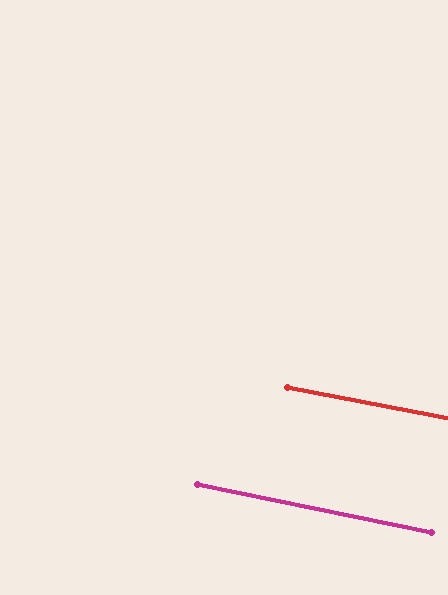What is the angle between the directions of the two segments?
Approximately 1 degree.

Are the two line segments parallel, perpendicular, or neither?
Parallel — their directions differ by only 0.9°.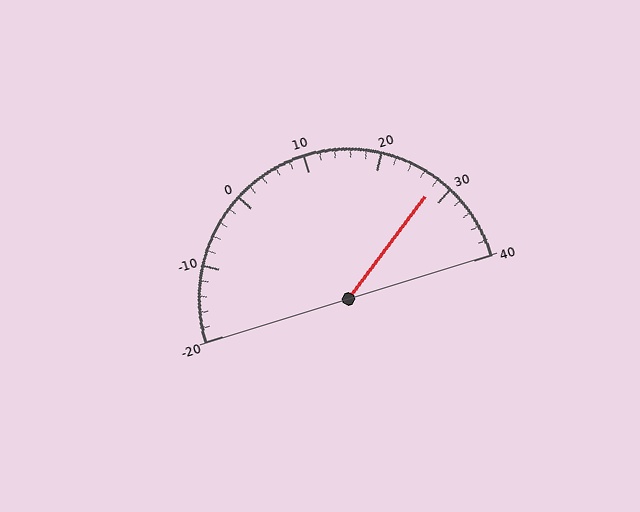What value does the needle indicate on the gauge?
The needle indicates approximately 28.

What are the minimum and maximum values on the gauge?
The gauge ranges from -20 to 40.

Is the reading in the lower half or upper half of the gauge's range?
The reading is in the upper half of the range (-20 to 40).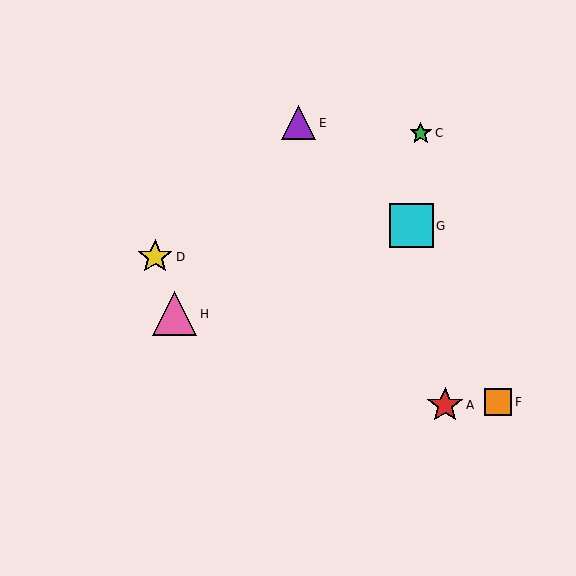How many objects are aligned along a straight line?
3 objects (B, G, H) are aligned along a straight line.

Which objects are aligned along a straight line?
Objects B, G, H are aligned along a straight line.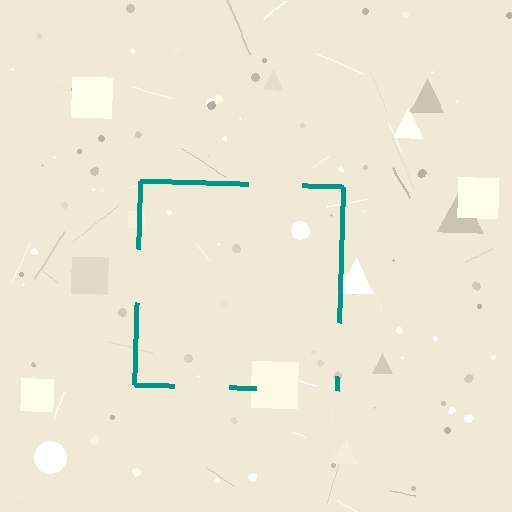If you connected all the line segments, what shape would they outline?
They would outline a square.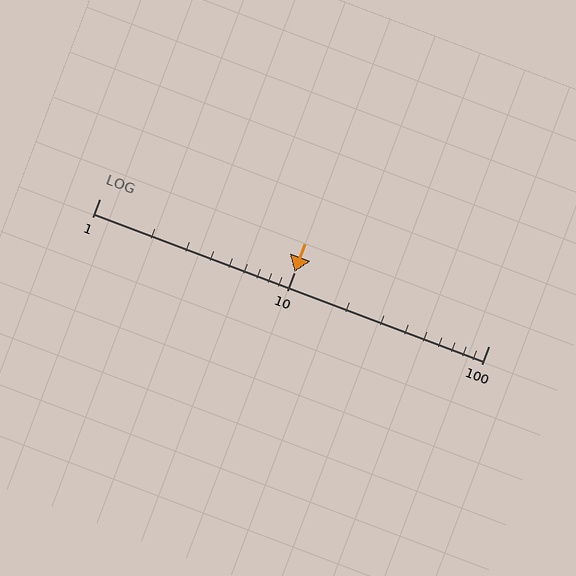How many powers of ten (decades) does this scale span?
The scale spans 2 decades, from 1 to 100.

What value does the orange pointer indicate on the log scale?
The pointer indicates approximately 10.